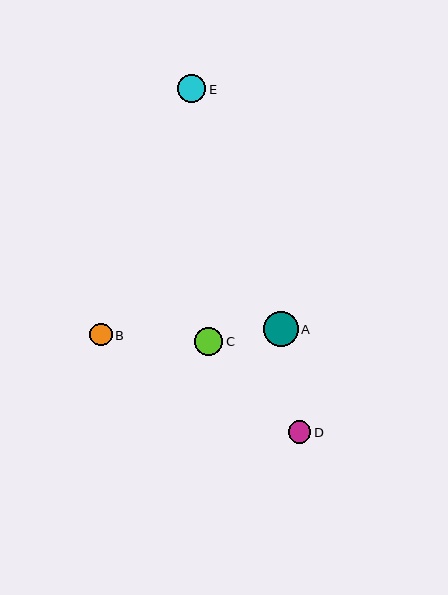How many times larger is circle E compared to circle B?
Circle E is approximately 1.2 times the size of circle B.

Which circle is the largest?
Circle A is the largest with a size of approximately 34 pixels.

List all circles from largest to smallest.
From largest to smallest: A, E, C, B, D.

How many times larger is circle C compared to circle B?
Circle C is approximately 1.2 times the size of circle B.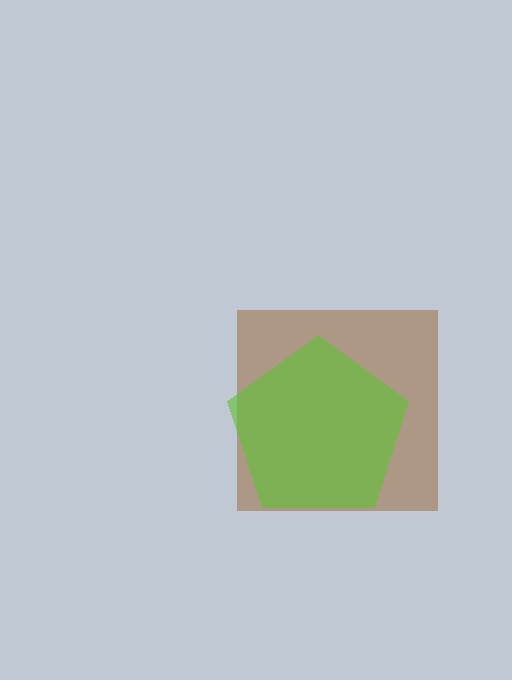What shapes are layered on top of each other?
The layered shapes are: a brown square, a lime pentagon.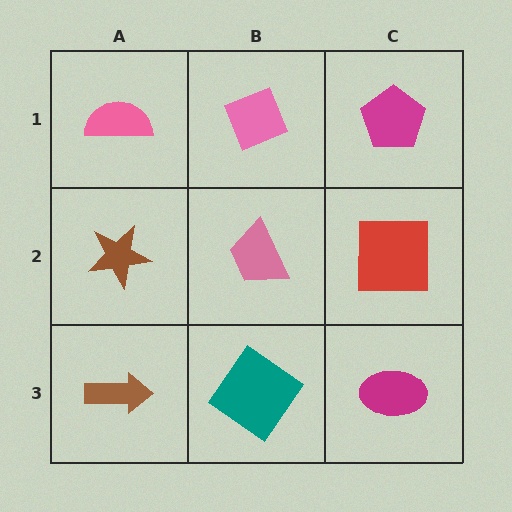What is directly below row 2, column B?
A teal diamond.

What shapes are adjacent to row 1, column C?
A red square (row 2, column C), a pink diamond (row 1, column B).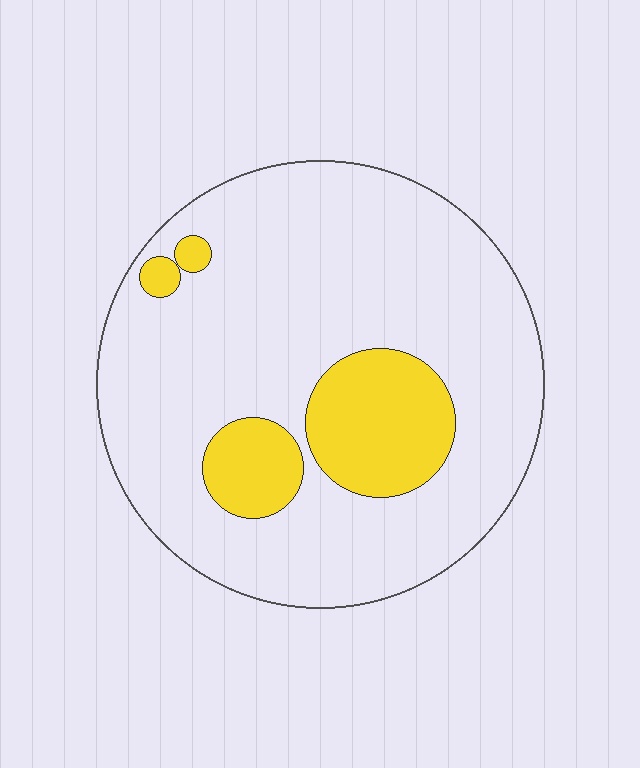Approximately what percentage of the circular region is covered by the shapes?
Approximately 20%.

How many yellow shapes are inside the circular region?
4.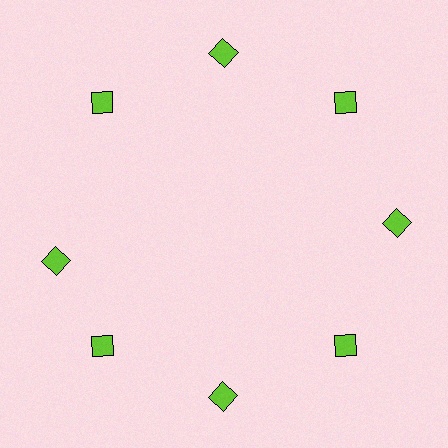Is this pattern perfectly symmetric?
No. The 8 lime squares are arranged in a ring, but one element near the 9 o'clock position is rotated out of alignment along the ring, breaking the 8-fold rotational symmetry.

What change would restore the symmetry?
The symmetry would be restored by rotating it back into even spacing with its neighbors so that all 8 squares sit at equal angles and equal distance from the center.